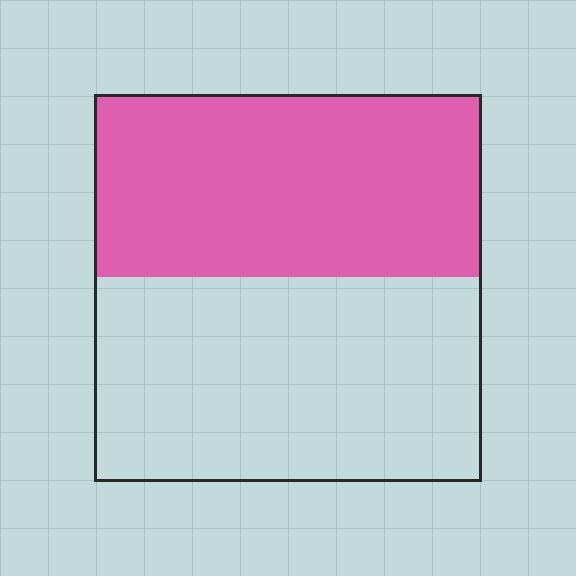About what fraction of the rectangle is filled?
About one half (1/2).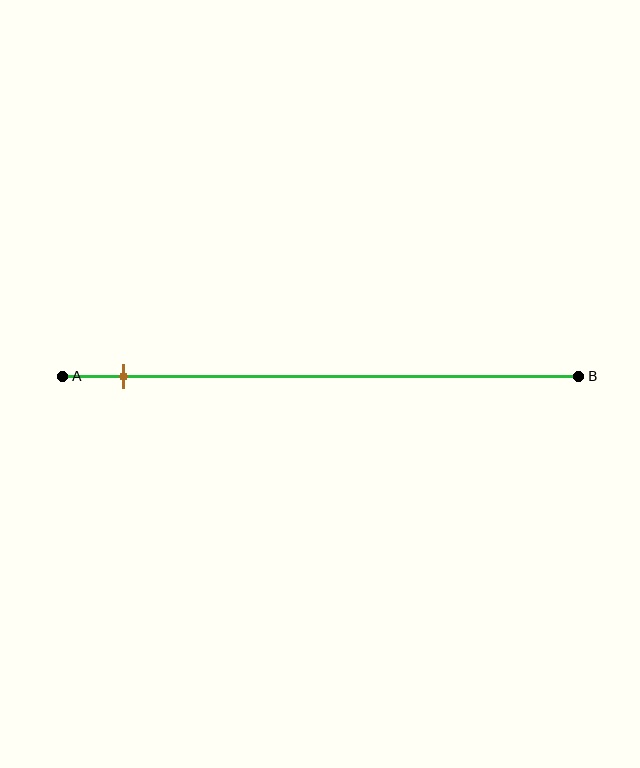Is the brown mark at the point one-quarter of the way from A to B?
No, the mark is at about 10% from A, not at the 25% one-quarter point.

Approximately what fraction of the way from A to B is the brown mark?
The brown mark is approximately 10% of the way from A to B.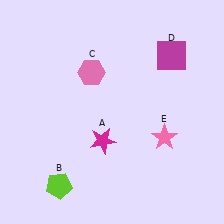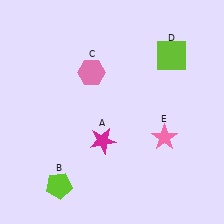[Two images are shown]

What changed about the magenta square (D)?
In Image 1, D is magenta. In Image 2, it changed to lime.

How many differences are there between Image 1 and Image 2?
There is 1 difference between the two images.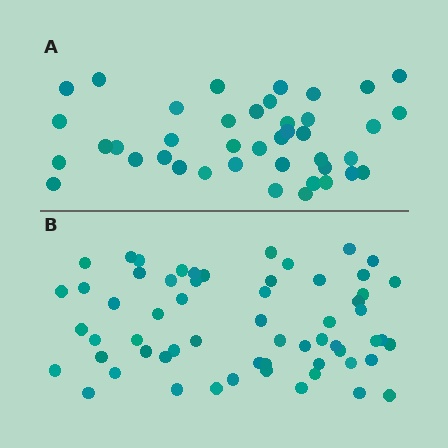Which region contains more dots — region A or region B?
Region B (the bottom region) has more dots.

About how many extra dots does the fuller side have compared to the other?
Region B has approximately 20 more dots than region A.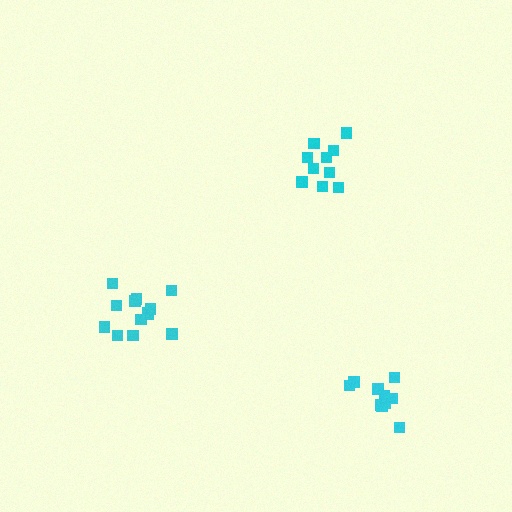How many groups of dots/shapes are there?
There are 3 groups.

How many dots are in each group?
Group 1: 13 dots, Group 2: 10 dots, Group 3: 10 dots (33 total).